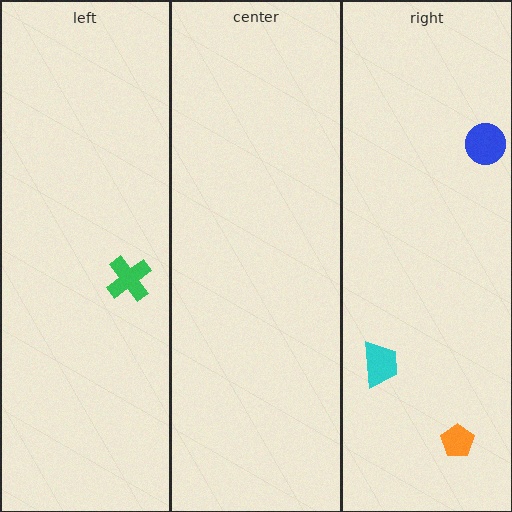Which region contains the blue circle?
The right region.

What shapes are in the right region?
The blue circle, the orange pentagon, the cyan trapezoid.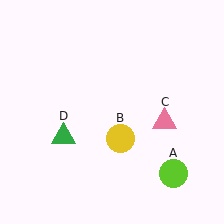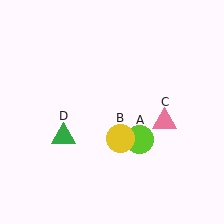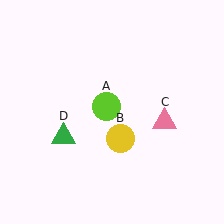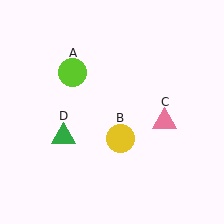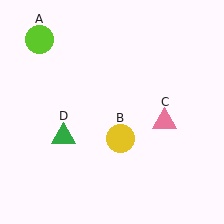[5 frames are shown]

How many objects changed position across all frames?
1 object changed position: lime circle (object A).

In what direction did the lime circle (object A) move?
The lime circle (object A) moved up and to the left.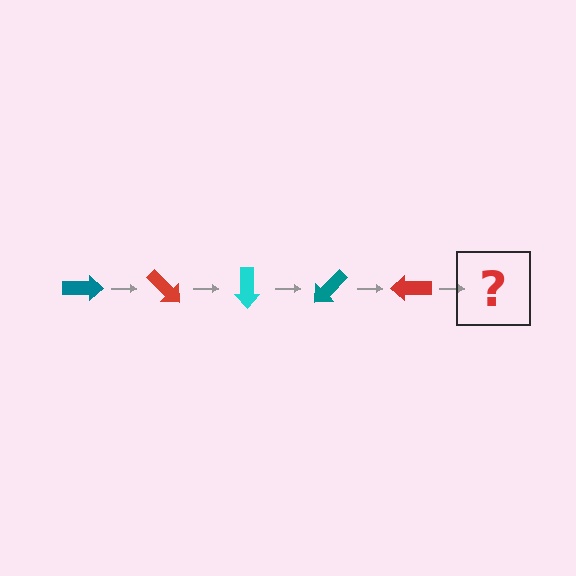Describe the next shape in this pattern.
It should be a cyan arrow, rotated 225 degrees from the start.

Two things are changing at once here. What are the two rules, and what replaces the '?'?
The two rules are that it rotates 45 degrees each step and the color cycles through teal, red, and cyan. The '?' should be a cyan arrow, rotated 225 degrees from the start.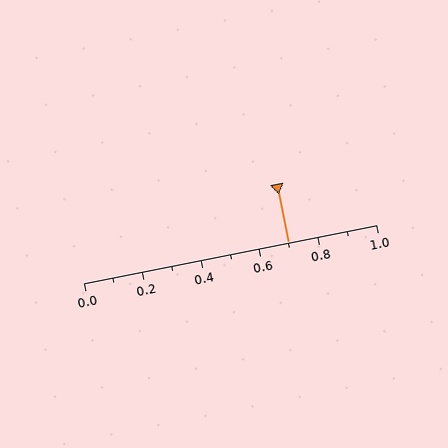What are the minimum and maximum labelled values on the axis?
The axis runs from 0.0 to 1.0.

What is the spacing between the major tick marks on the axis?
The major ticks are spaced 0.2 apart.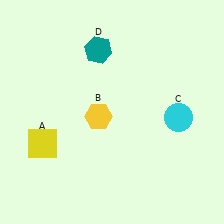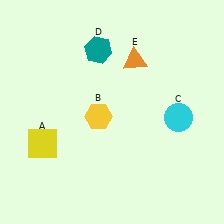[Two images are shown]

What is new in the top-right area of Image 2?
An orange triangle (E) was added in the top-right area of Image 2.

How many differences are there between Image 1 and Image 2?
There is 1 difference between the two images.